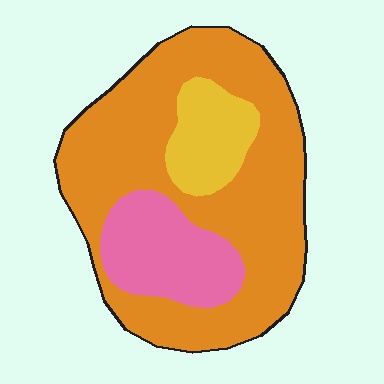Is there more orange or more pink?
Orange.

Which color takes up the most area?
Orange, at roughly 70%.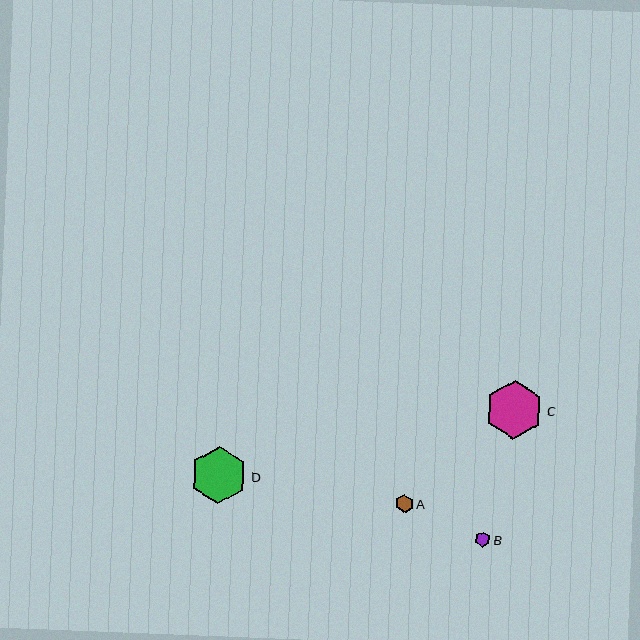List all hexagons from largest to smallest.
From largest to smallest: C, D, A, B.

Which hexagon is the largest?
Hexagon C is the largest with a size of approximately 58 pixels.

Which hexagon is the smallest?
Hexagon B is the smallest with a size of approximately 15 pixels.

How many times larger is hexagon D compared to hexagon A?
Hexagon D is approximately 3.1 times the size of hexagon A.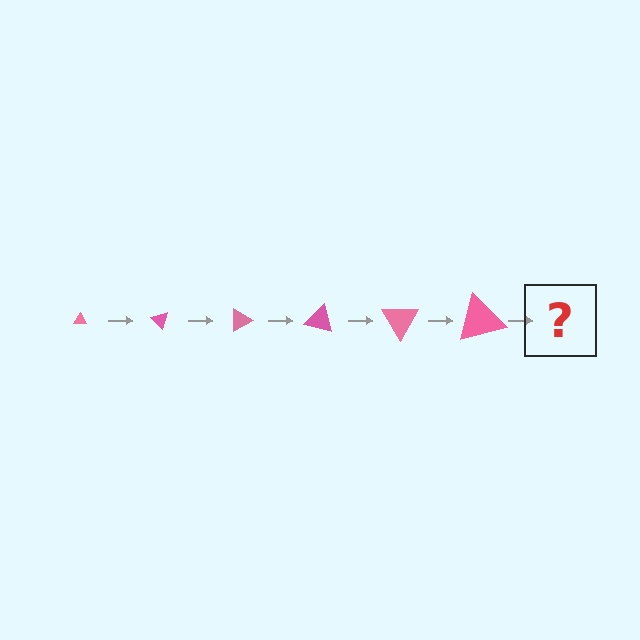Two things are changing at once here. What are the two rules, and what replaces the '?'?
The two rules are that the triangle grows larger each step and it rotates 45 degrees each step. The '?' should be a triangle, larger than the previous one and rotated 270 degrees from the start.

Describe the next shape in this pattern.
It should be a triangle, larger than the previous one and rotated 270 degrees from the start.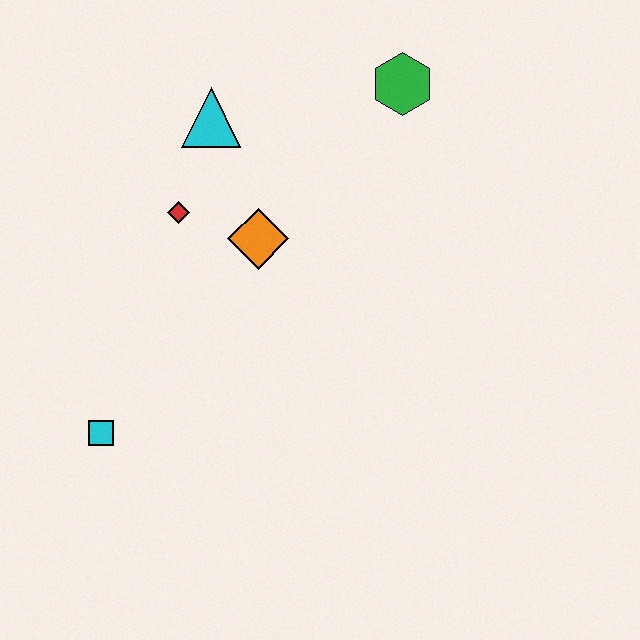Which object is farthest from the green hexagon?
The cyan square is farthest from the green hexagon.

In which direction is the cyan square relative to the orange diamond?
The cyan square is below the orange diamond.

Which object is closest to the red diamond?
The orange diamond is closest to the red diamond.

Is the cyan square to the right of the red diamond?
No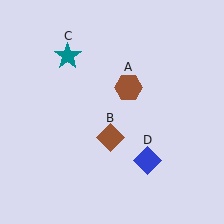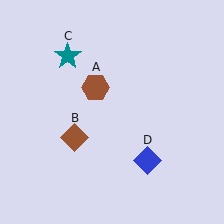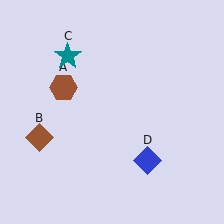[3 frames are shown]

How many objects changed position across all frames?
2 objects changed position: brown hexagon (object A), brown diamond (object B).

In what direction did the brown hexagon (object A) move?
The brown hexagon (object A) moved left.